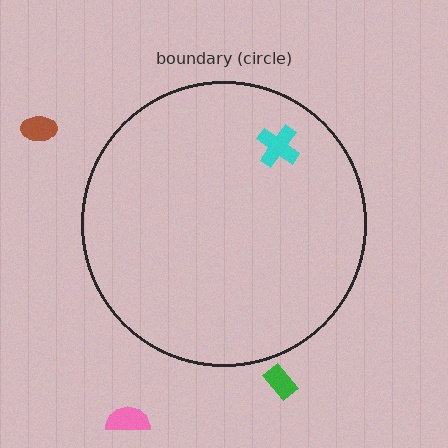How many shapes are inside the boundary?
1 inside, 3 outside.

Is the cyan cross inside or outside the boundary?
Inside.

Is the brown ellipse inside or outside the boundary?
Outside.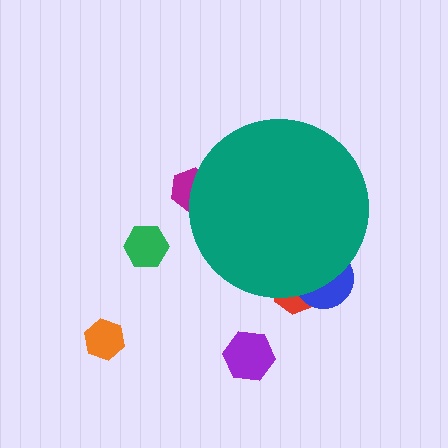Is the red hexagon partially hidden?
Yes, the red hexagon is partially hidden behind the teal circle.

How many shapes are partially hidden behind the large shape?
3 shapes are partially hidden.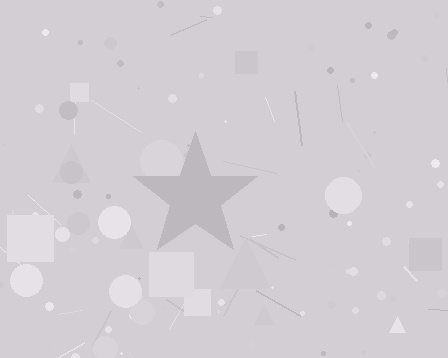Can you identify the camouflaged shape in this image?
The camouflaged shape is a star.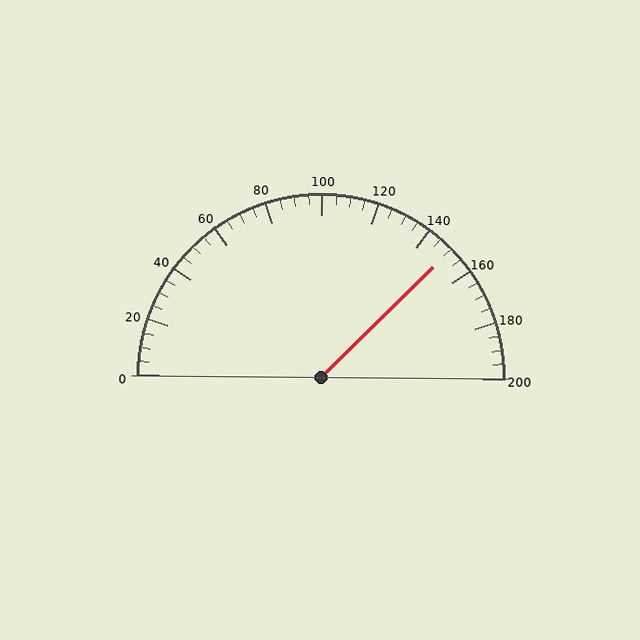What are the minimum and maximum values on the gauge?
The gauge ranges from 0 to 200.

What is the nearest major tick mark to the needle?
The nearest major tick mark is 160.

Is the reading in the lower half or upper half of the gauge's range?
The reading is in the upper half of the range (0 to 200).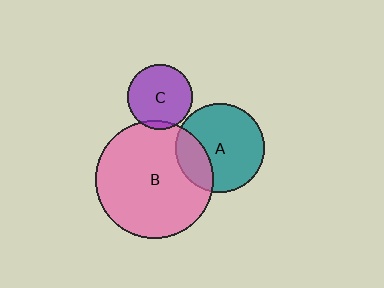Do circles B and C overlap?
Yes.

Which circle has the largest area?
Circle B (pink).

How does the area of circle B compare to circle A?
Approximately 1.7 times.